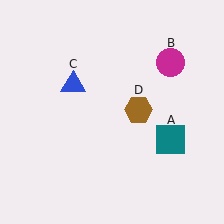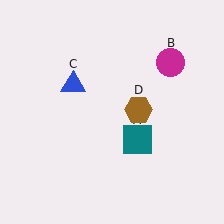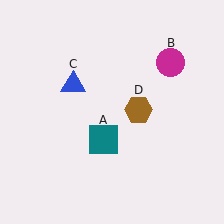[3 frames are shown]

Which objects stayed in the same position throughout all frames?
Magenta circle (object B) and blue triangle (object C) and brown hexagon (object D) remained stationary.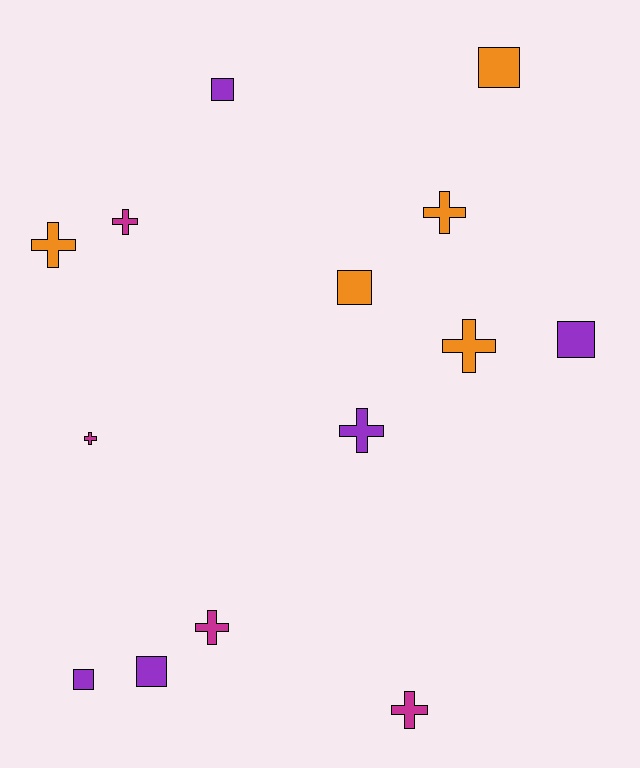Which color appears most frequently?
Orange, with 5 objects.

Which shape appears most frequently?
Cross, with 8 objects.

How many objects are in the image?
There are 14 objects.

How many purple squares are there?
There are 4 purple squares.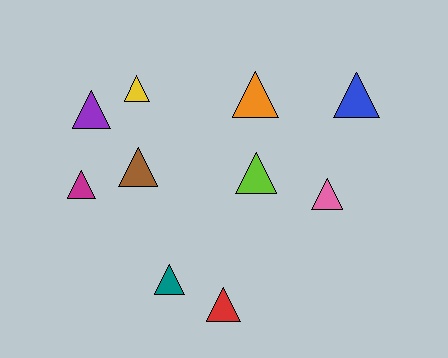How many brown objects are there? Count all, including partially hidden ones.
There is 1 brown object.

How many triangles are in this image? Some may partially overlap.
There are 10 triangles.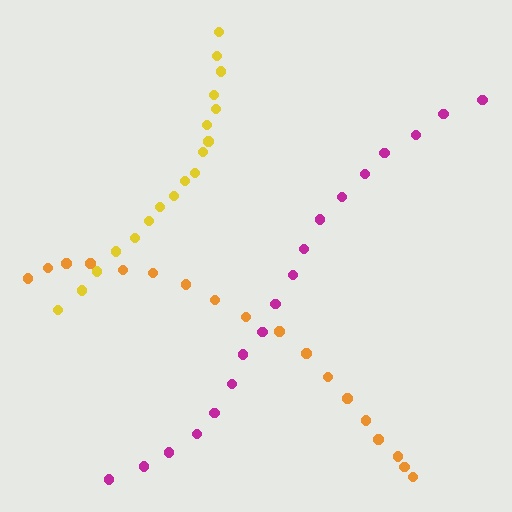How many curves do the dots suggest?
There are 3 distinct paths.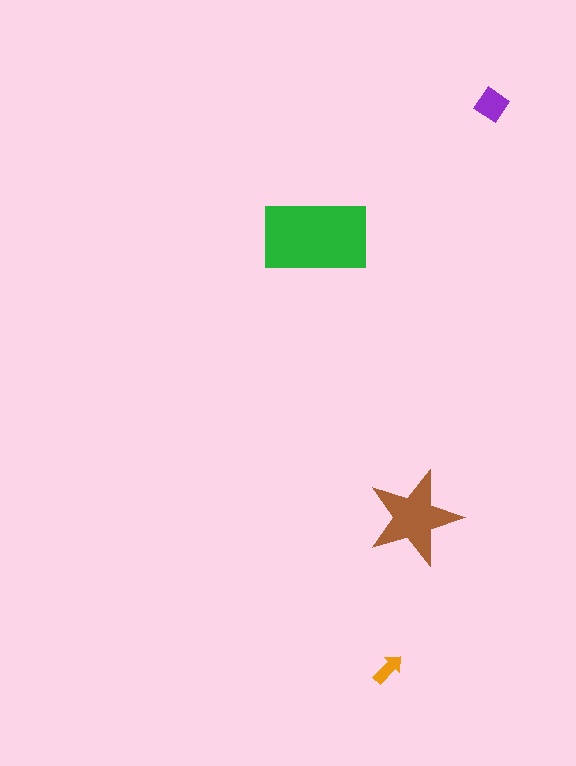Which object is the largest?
The green rectangle.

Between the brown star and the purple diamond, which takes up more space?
The brown star.